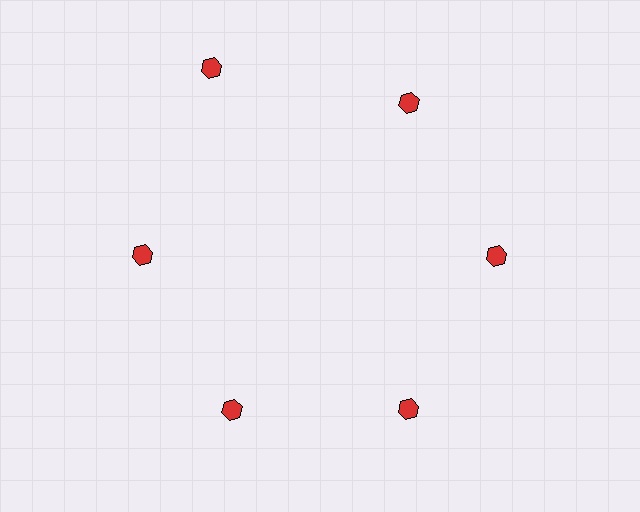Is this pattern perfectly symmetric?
No. The 6 red hexagons are arranged in a ring, but one element near the 11 o'clock position is pushed outward from the center, breaking the 6-fold rotational symmetry.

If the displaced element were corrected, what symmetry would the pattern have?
It would have 6-fold rotational symmetry — the pattern would map onto itself every 60 degrees.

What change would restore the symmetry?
The symmetry would be restored by moving it inward, back onto the ring so that all 6 hexagons sit at equal angles and equal distance from the center.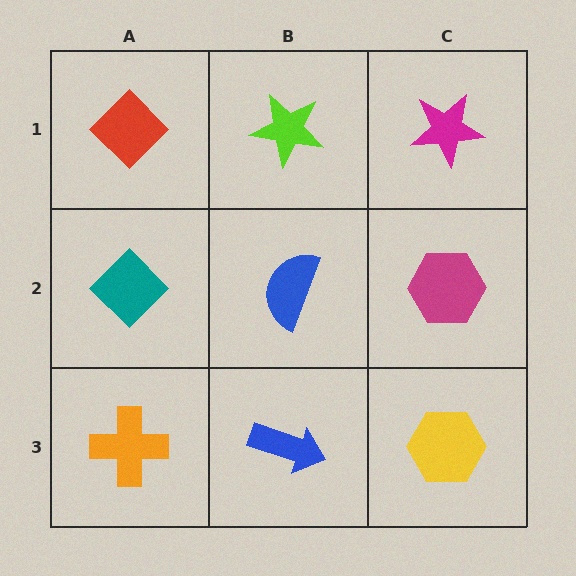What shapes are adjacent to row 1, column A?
A teal diamond (row 2, column A), a lime star (row 1, column B).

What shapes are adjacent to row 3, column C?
A magenta hexagon (row 2, column C), a blue arrow (row 3, column B).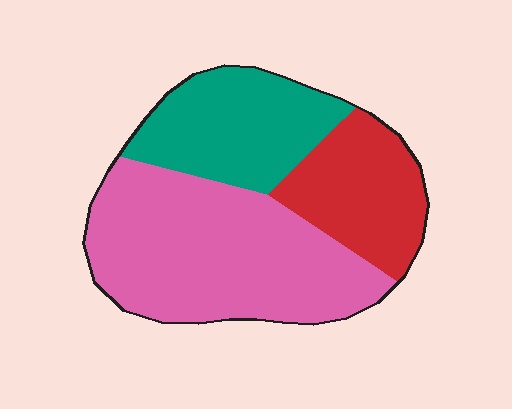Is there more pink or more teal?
Pink.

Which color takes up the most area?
Pink, at roughly 50%.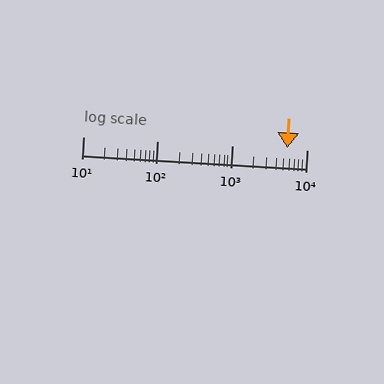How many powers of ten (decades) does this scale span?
The scale spans 3 decades, from 10 to 10000.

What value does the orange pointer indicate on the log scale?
The pointer indicates approximately 5400.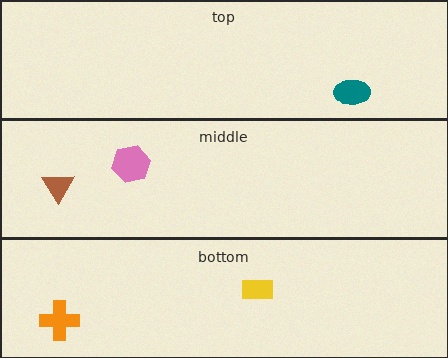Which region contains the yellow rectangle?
The bottom region.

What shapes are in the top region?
The teal ellipse.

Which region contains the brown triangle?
The middle region.